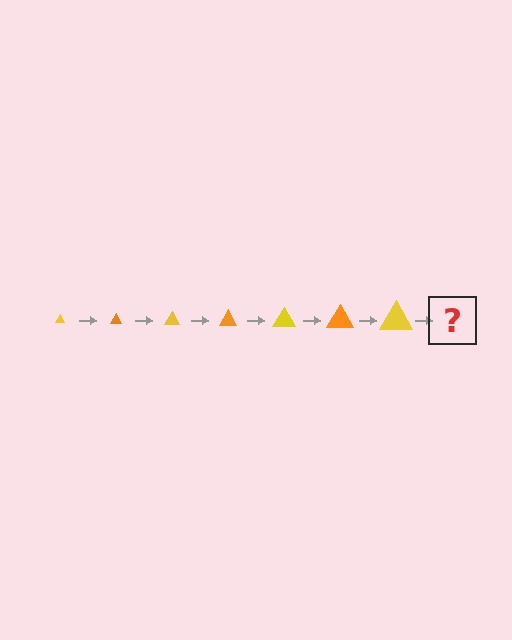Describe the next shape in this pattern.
It should be an orange triangle, larger than the previous one.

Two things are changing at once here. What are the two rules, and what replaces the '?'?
The two rules are that the triangle grows larger each step and the color cycles through yellow and orange. The '?' should be an orange triangle, larger than the previous one.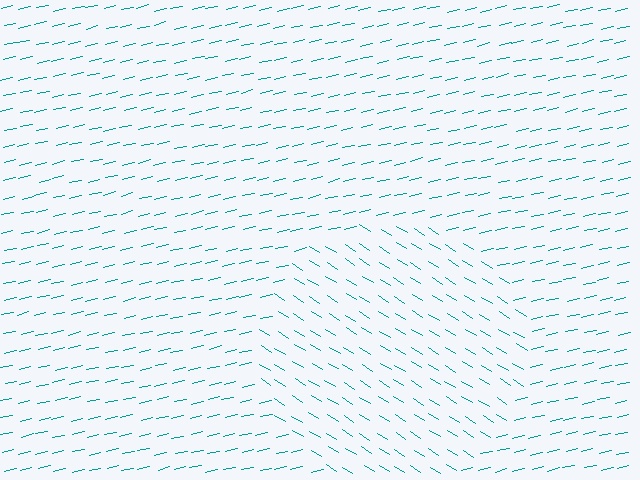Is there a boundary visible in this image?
Yes, there is a texture boundary formed by a change in line orientation.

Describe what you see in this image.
The image is filled with small teal line segments. A circle region in the image has lines oriented differently from the surrounding lines, creating a visible texture boundary.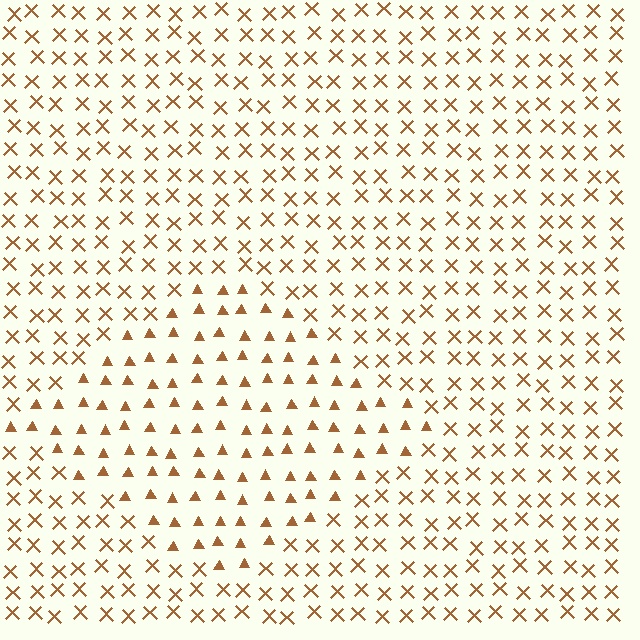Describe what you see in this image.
The image is filled with small brown elements arranged in a uniform grid. A diamond-shaped region contains triangles, while the surrounding area contains X marks. The boundary is defined purely by the change in element shape.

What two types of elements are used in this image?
The image uses triangles inside the diamond region and X marks outside it.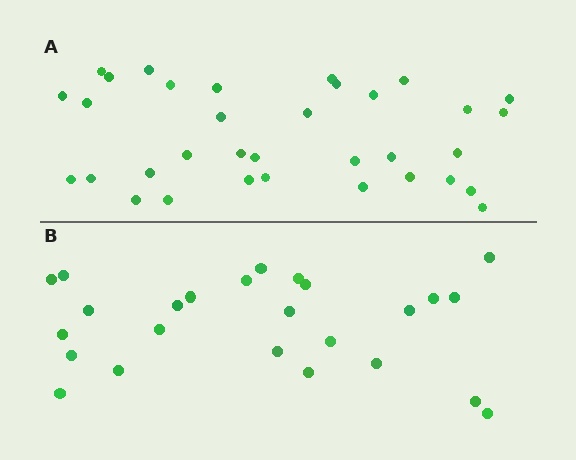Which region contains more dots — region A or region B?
Region A (the top region) has more dots.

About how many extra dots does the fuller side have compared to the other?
Region A has roughly 8 or so more dots than region B.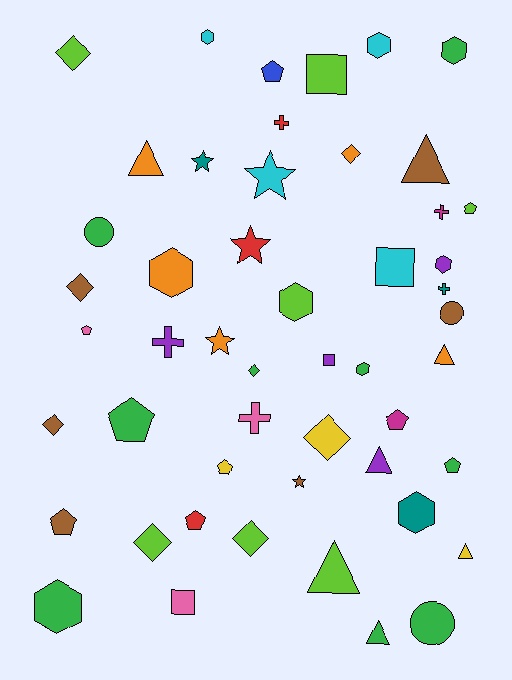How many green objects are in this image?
There are 9 green objects.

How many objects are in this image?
There are 50 objects.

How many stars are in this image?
There are 5 stars.